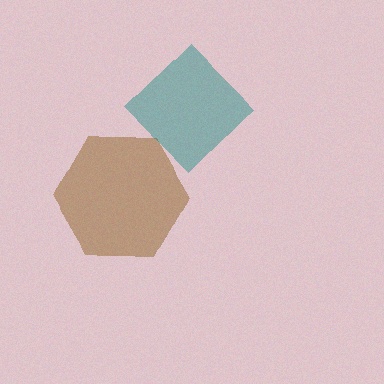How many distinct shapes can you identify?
There are 2 distinct shapes: a brown hexagon, a teal diamond.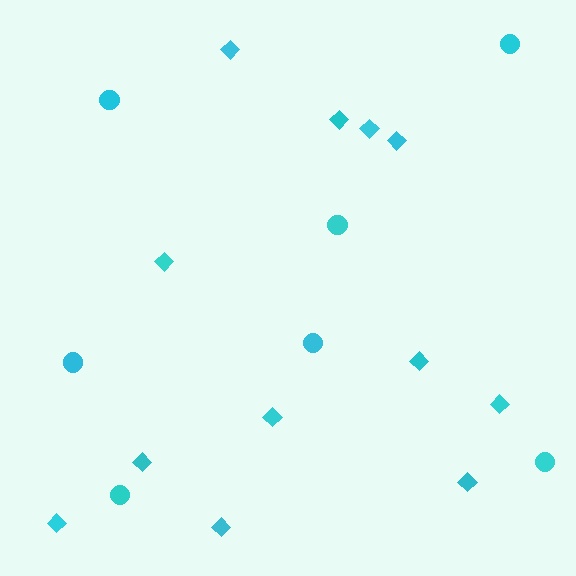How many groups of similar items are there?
There are 2 groups: one group of diamonds (12) and one group of circles (7).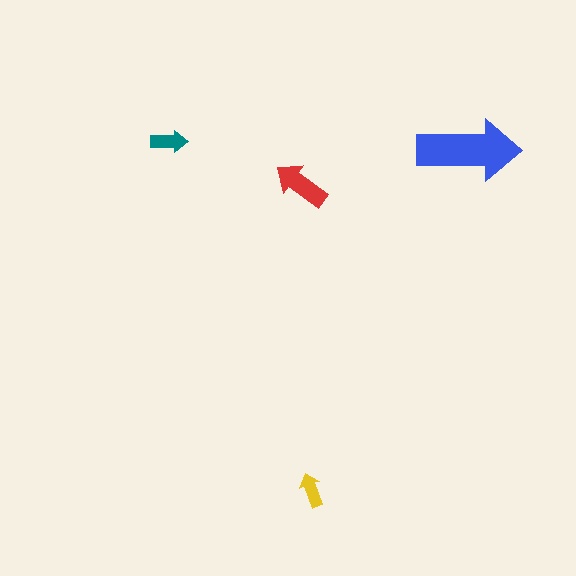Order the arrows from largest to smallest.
the blue one, the red one, the teal one, the yellow one.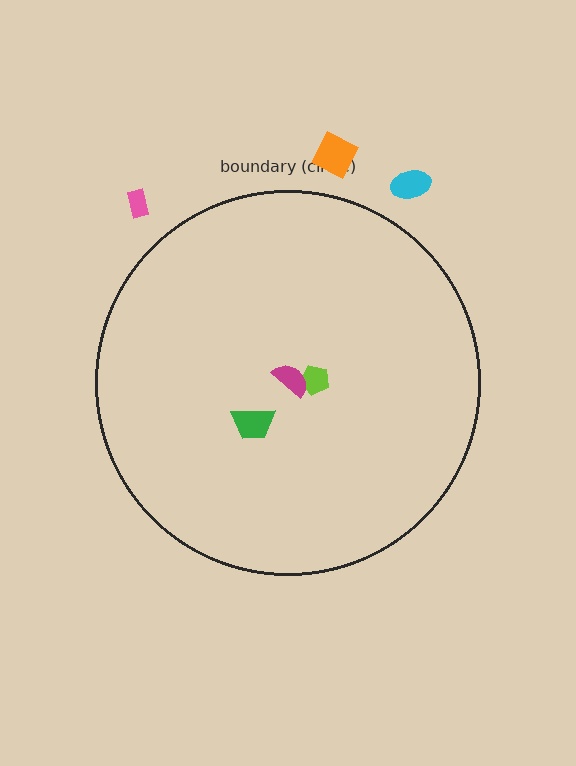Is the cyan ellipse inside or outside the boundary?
Outside.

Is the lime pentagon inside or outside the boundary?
Inside.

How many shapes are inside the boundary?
3 inside, 3 outside.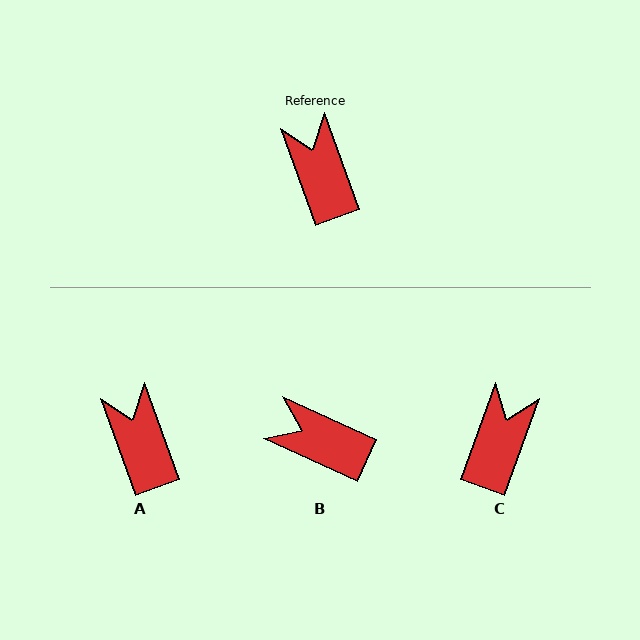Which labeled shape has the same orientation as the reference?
A.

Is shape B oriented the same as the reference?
No, it is off by about 46 degrees.